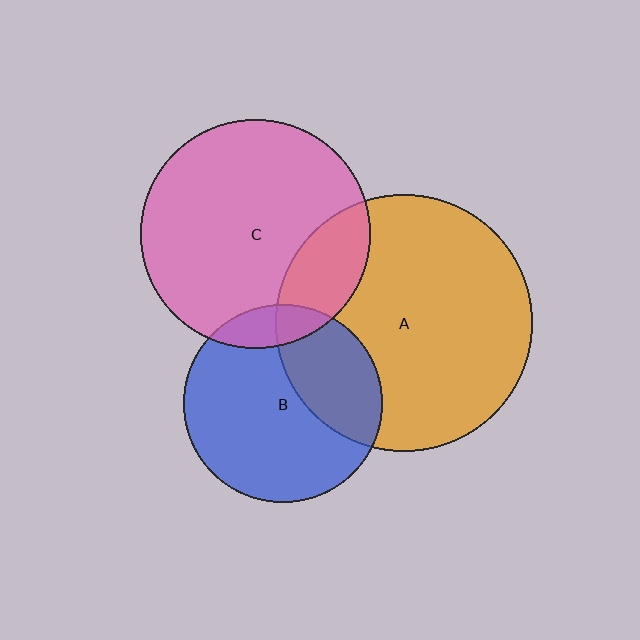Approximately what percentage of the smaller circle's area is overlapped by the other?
Approximately 10%.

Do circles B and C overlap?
Yes.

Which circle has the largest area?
Circle A (orange).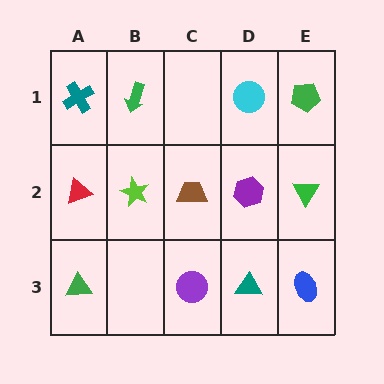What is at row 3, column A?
A green triangle.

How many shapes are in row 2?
5 shapes.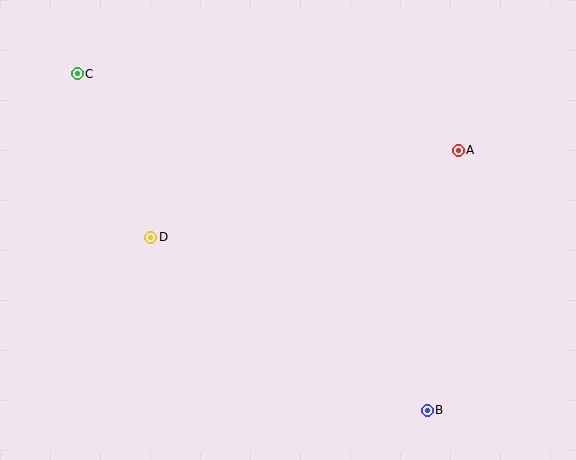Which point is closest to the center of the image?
Point D at (151, 237) is closest to the center.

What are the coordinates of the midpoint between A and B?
The midpoint between A and B is at (443, 280).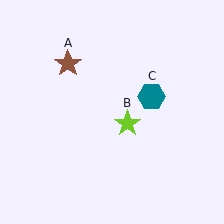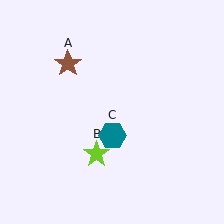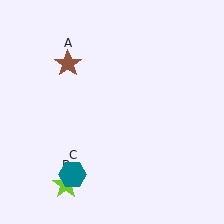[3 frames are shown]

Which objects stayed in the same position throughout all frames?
Brown star (object A) remained stationary.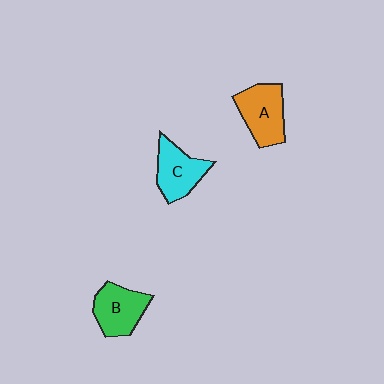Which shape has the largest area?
Shape A (orange).